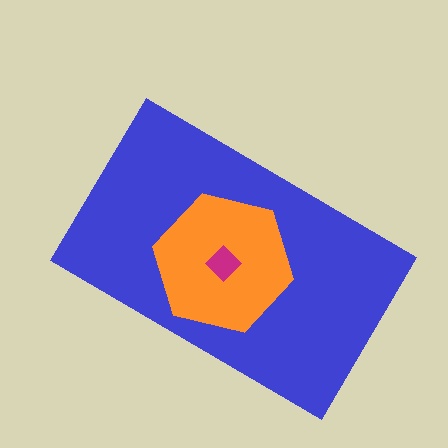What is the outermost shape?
The blue rectangle.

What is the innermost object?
The magenta diamond.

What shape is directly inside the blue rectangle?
The orange hexagon.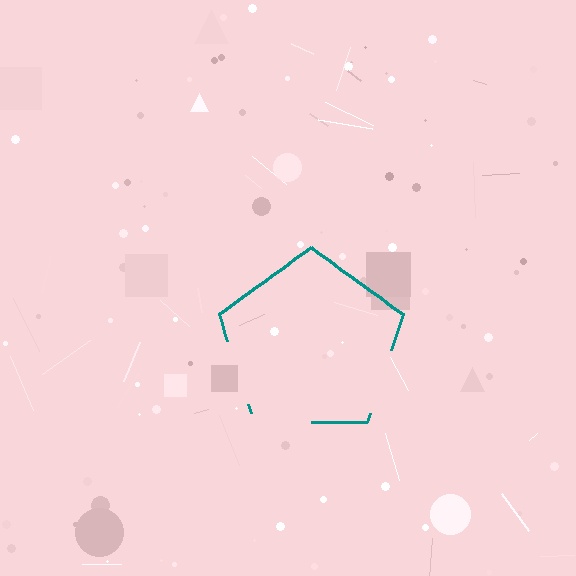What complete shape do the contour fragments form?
The contour fragments form a pentagon.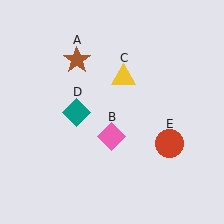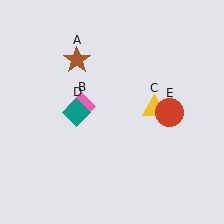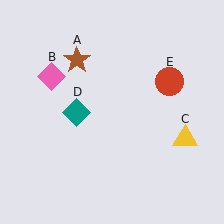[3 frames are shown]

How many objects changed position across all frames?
3 objects changed position: pink diamond (object B), yellow triangle (object C), red circle (object E).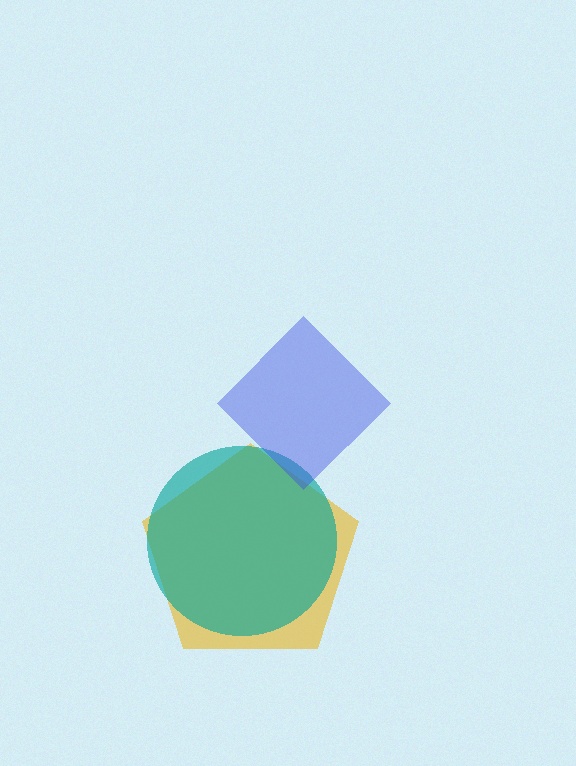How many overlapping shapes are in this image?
There are 3 overlapping shapes in the image.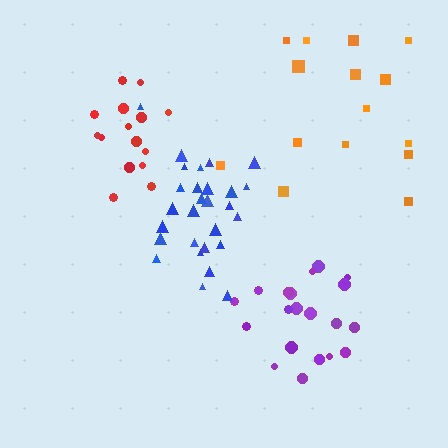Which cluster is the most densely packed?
Purple.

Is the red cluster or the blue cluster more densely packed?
Blue.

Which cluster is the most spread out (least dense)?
Orange.